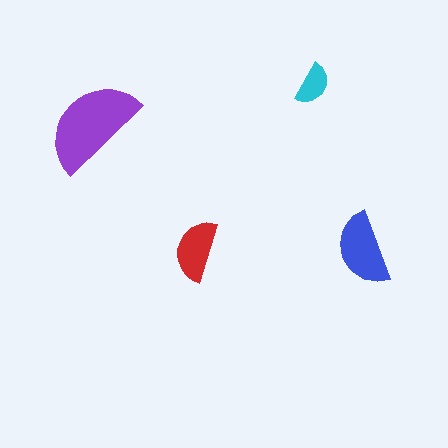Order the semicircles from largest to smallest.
the purple one, the blue one, the red one, the cyan one.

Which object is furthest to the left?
The purple semicircle is leftmost.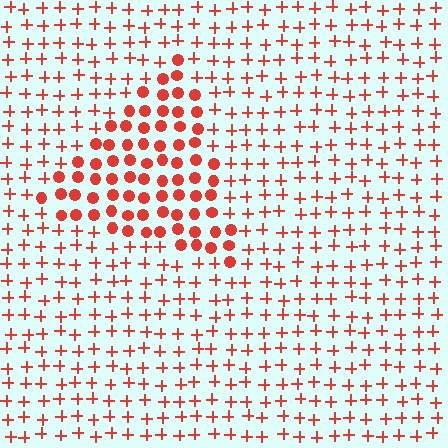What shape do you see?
I see a triangle.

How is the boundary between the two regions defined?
The boundary is defined by a change in element shape: circles inside vs. plus signs outside. All elements share the same color and spacing.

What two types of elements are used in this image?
The image uses circles inside the triangle region and plus signs outside it.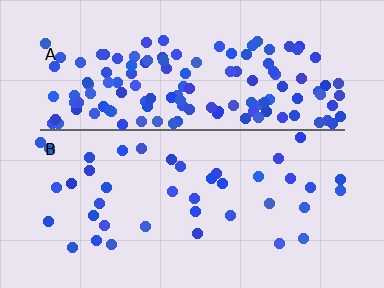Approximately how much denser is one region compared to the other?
Approximately 3.5× — region A over region B.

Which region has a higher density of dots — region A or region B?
A (the top).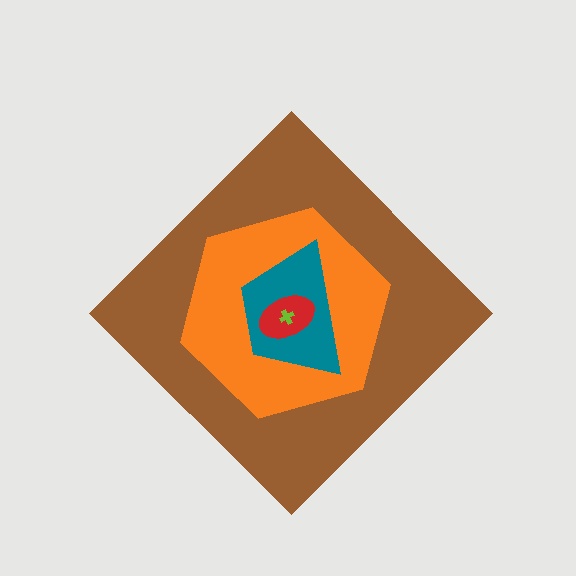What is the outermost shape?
The brown diamond.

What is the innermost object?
The lime cross.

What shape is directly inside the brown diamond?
The orange hexagon.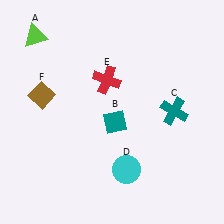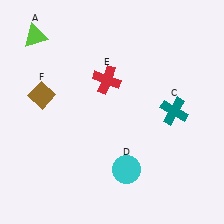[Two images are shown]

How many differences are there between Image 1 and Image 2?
There is 1 difference between the two images.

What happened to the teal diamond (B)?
The teal diamond (B) was removed in Image 2. It was in the bottom-right area of Image 1.